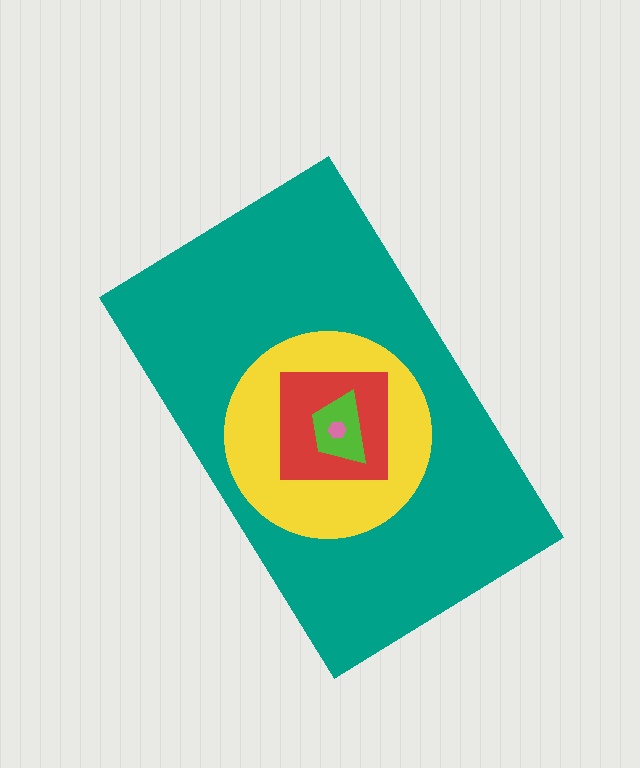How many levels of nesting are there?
5.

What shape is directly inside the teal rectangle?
The yellow circle.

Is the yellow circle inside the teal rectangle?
Yes.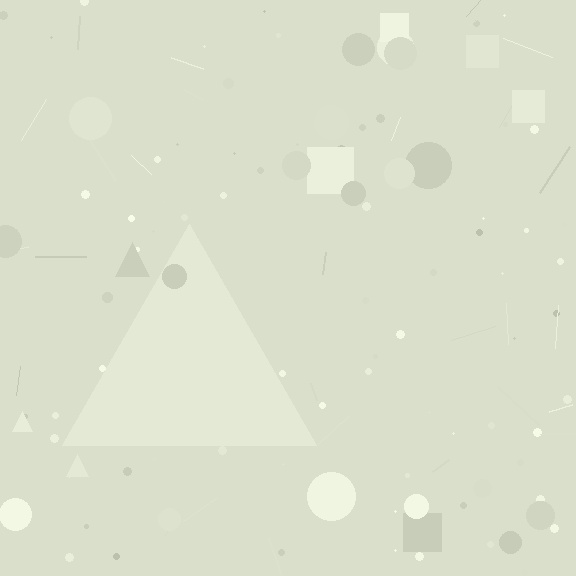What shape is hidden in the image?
A triangle is hidden in the image.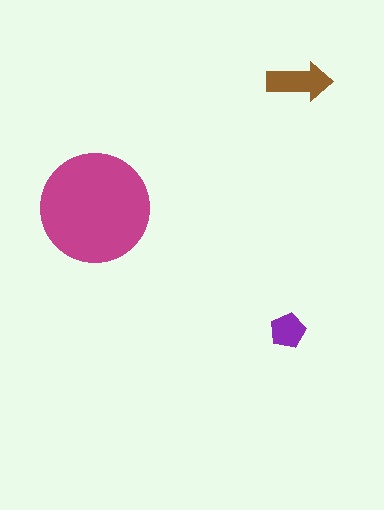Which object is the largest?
The magenta circle.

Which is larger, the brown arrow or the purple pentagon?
The brown arrow.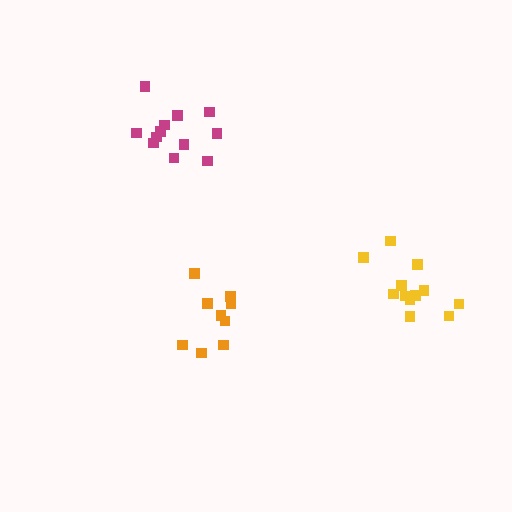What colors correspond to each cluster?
The clusters are colored: magenta, orange, yellow.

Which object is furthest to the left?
The magenta cluster is leftmost.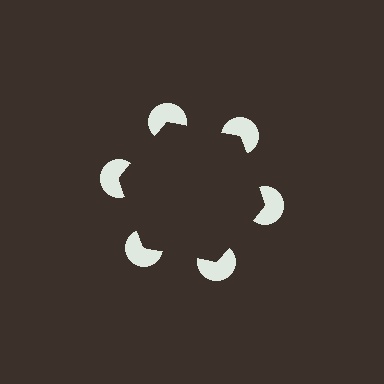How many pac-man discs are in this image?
There are 6 — one at each vertex of the illusory hexagon.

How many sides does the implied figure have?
6 sides.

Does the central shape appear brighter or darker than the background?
It typically appears slightly darker than the background, even though no actual brightness change is drawn.